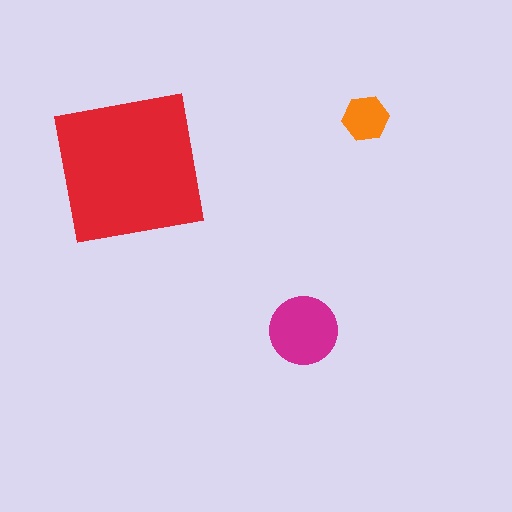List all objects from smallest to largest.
The orange hexagon, the magenta circle, the red square.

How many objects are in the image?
There are 3 objects in the image.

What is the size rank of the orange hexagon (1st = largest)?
3rd.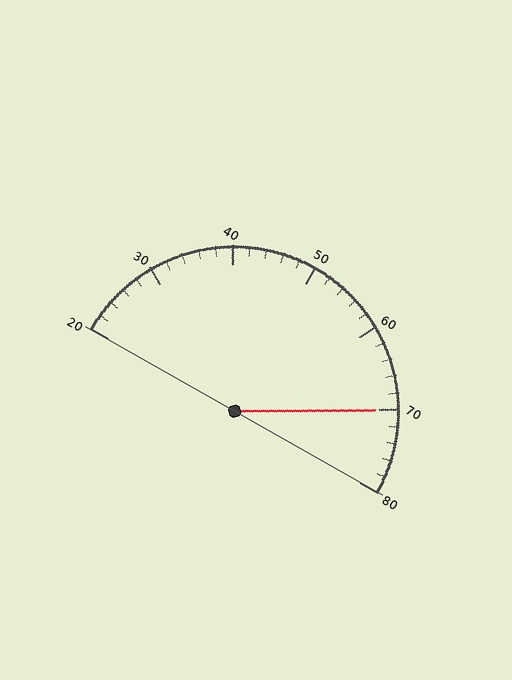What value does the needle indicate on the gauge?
The needle indicates approximately 70.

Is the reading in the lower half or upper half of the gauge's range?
The reading is in the upper half of the range (20 to 80).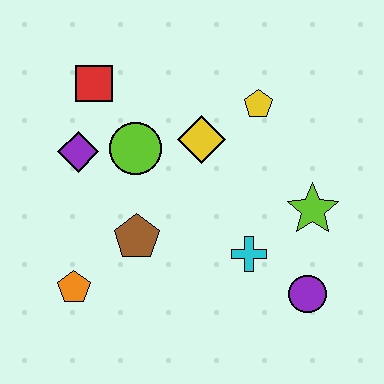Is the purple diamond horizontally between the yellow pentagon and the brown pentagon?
No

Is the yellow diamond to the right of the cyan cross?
No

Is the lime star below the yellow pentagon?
Yes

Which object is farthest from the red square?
The purple circle is farthest from the red square.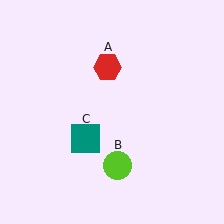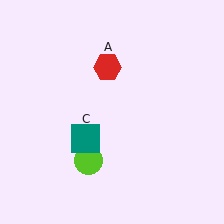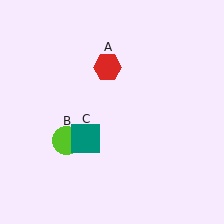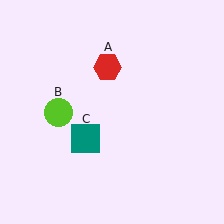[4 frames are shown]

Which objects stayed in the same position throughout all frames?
Red hexagon (object A) and teal square (object C) remained stationary.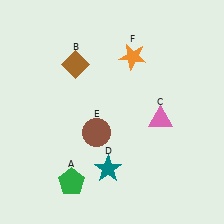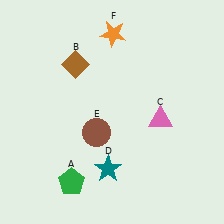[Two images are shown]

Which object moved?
The orange star (F) moved up.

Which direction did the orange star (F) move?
The orange star (F) moved up.